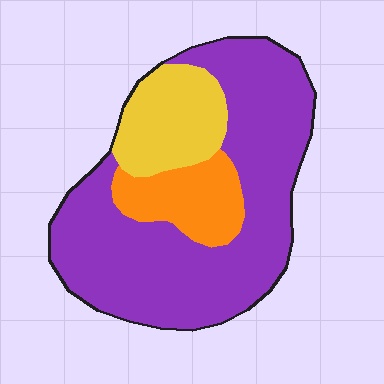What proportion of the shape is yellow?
Yellow covers about 20% of the shape.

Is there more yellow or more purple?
Purple.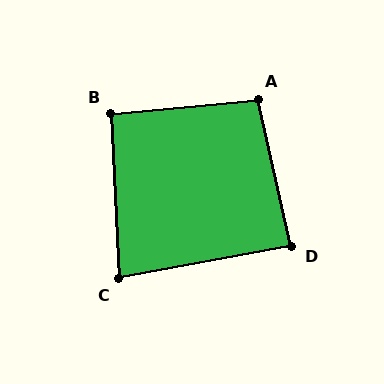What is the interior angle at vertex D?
Approximately 88 degrees (approximately right).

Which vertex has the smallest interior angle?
C, at approximately 82 degrees.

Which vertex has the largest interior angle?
A, at approximately 98 degrees.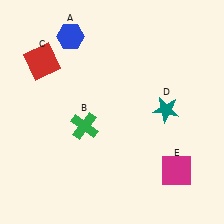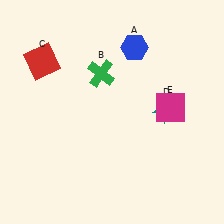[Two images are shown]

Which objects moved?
The objects that moved are: the blue hexagon (A), the green cross (B), the magenta square (E).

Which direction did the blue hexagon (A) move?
The blue hexagon (A) moved right.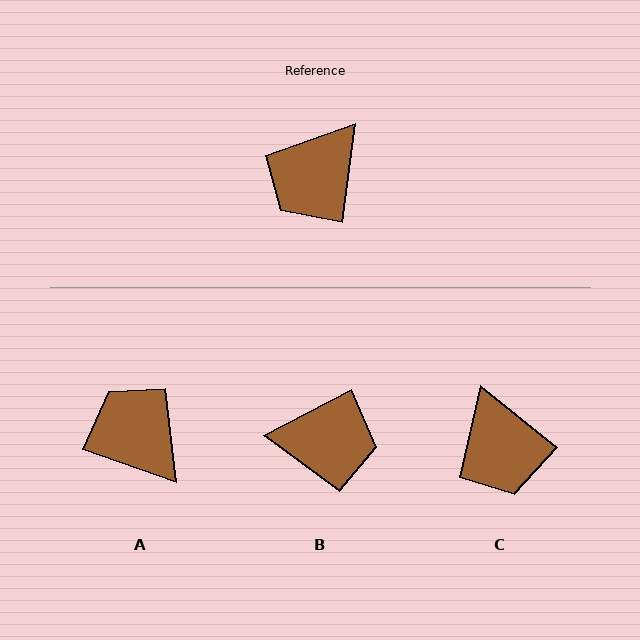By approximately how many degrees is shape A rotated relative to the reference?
Approximately 103 degrees clockwise.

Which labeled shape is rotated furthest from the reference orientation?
B, about 125 degrees away.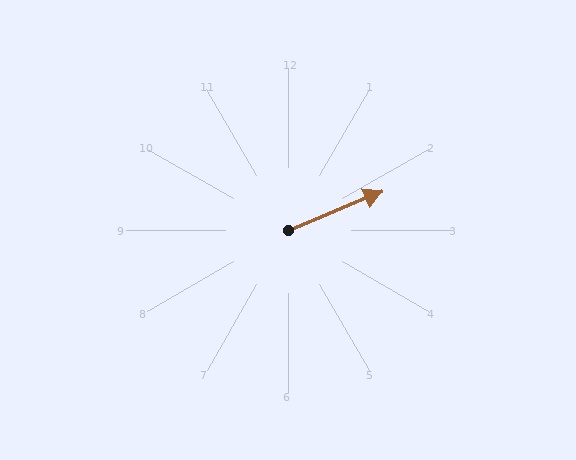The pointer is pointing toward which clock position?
Roughly 2 o'clock.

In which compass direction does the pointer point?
Northeast.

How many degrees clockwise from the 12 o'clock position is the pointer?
Approximately 67 degrees.